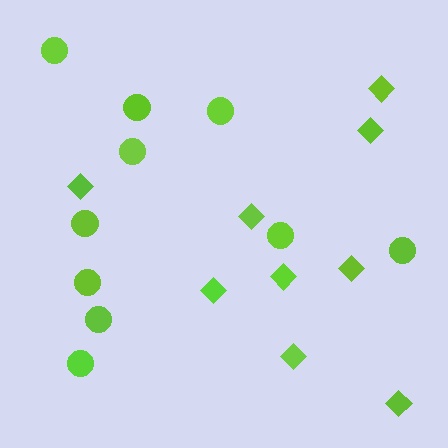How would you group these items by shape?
There are 2 groups: one group of diamonds (9) and one group of circles (10).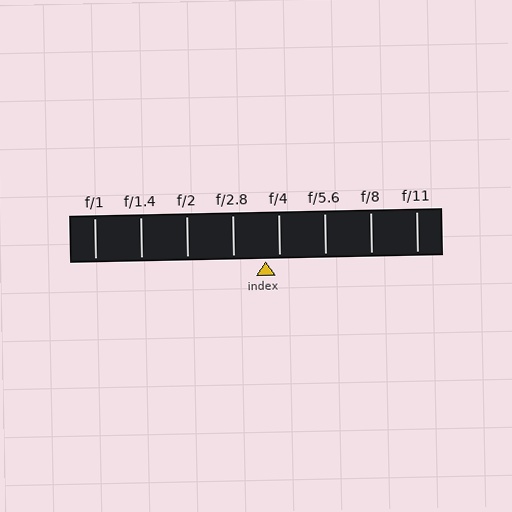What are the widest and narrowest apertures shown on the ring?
The widest aperture shown is f/1 and the narrowest is f/11.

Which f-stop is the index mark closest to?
The index mark is closest to f/4.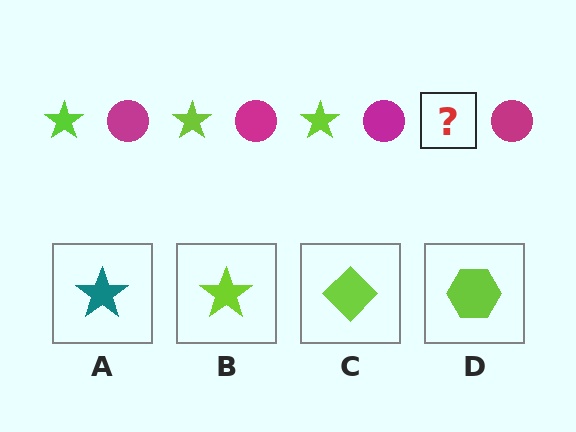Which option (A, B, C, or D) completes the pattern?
B.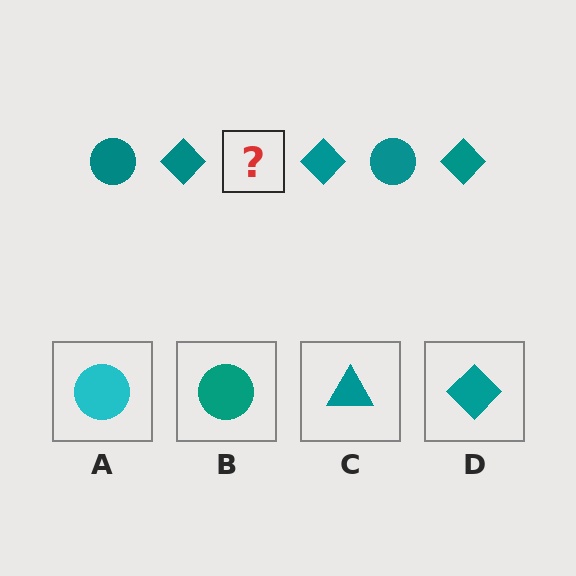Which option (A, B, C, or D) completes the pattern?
B.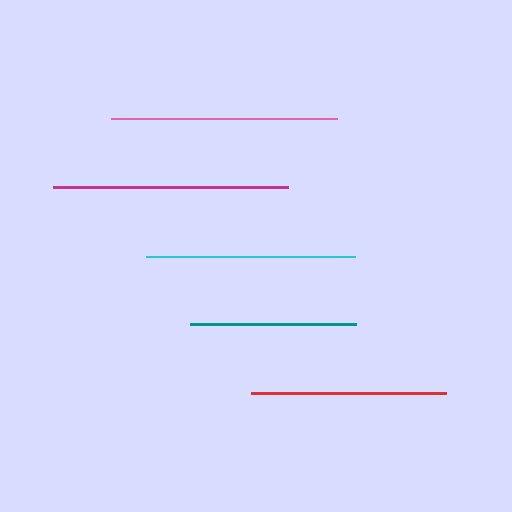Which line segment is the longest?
The magenta line is the longest at approximately 236 pixels.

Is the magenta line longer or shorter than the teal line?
The magenta line is longer than the teal line.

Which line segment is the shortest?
The teal line is the shortest at approximately 166 pixels.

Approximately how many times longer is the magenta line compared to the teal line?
The magenta line is approximately 1.4 times the length of the teal line.